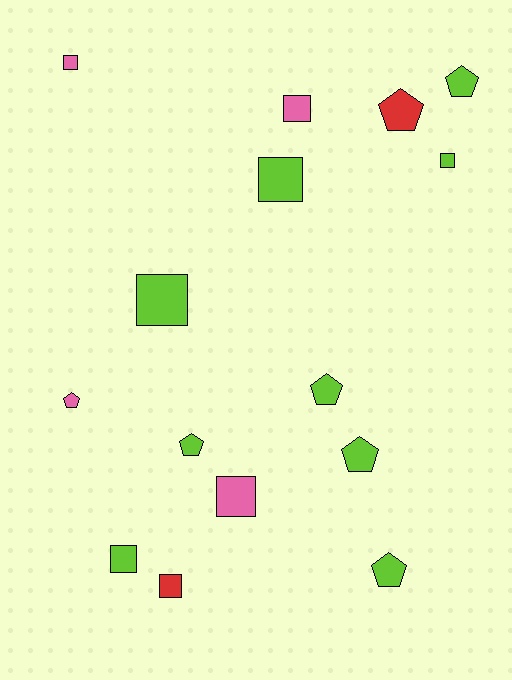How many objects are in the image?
There are 15 objects.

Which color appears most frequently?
Lime, with 9 objects.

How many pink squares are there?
There are 3 pink squares.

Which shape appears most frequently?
Square, with 8 objects.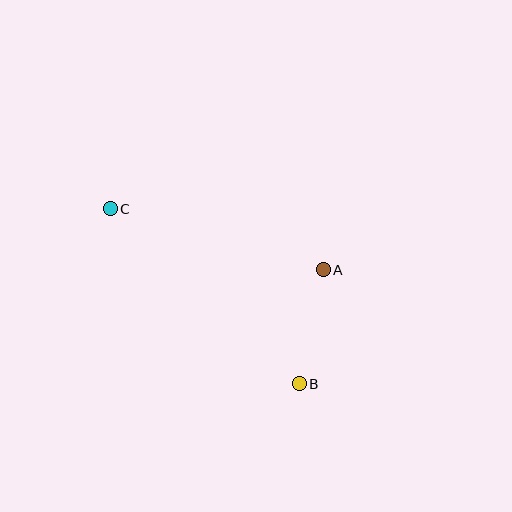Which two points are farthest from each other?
Points B and C are farthest from each other.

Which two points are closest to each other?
Points A and B are closest to each other.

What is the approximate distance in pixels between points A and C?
The distance between A and C is approximately 222 pixels.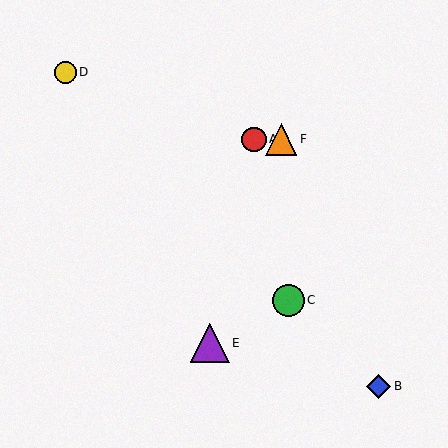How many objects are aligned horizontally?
2 objects (A, F) are aligned horizontally.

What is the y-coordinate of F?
Object F is at y≈139.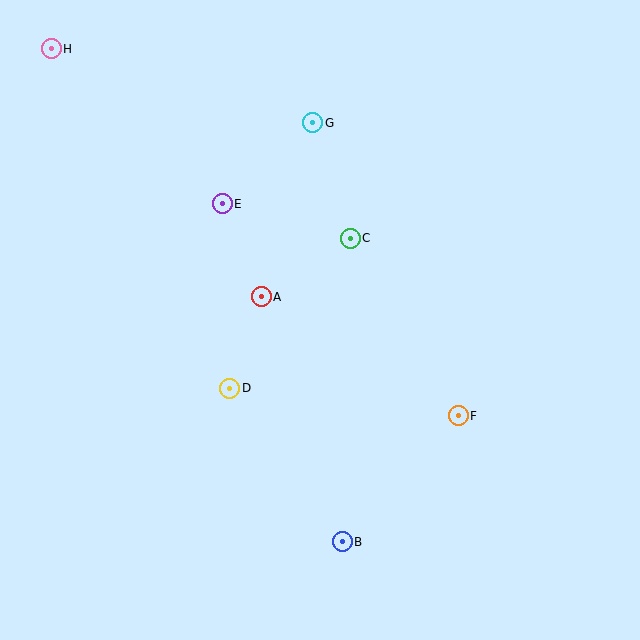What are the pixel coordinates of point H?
Point H is at (51, 49).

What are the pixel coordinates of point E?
Point E is at (222, 204).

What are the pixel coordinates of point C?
Point C is at (350, 238).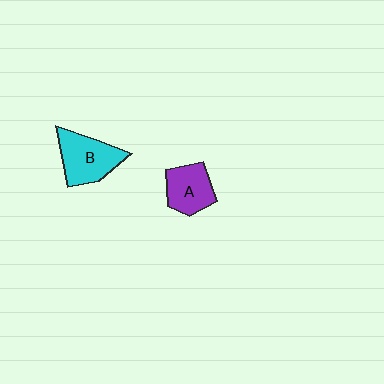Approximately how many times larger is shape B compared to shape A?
Approximately 1.3 times.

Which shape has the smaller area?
Shape A (purple).